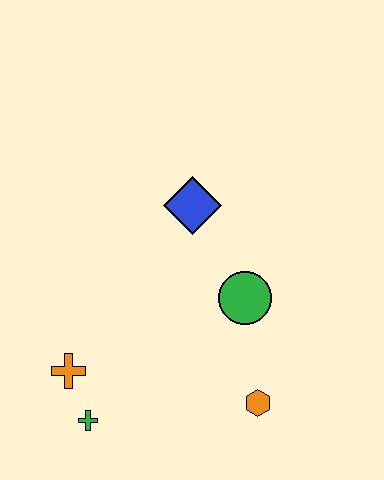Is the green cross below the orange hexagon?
Yes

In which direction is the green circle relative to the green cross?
The green circle is to the right of the green cross.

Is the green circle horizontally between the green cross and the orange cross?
No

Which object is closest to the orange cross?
The green cross is closest to the orange cross.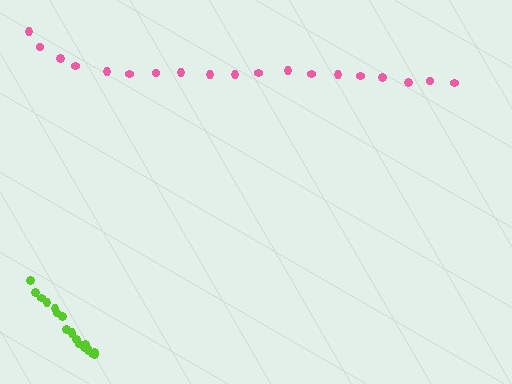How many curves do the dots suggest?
There are 2 distinct paths.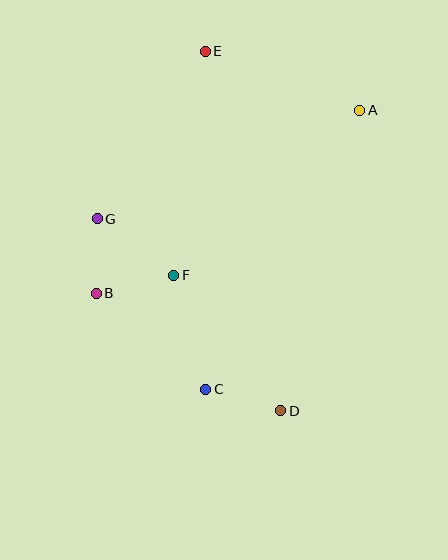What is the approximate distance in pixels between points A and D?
The distance between A and D is approximately 311 pixels.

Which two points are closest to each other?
Points B and G are closest to each other.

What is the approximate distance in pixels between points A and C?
The distance between A and C is approximately 319 pixels.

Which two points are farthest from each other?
Points D and E are farthest from each other.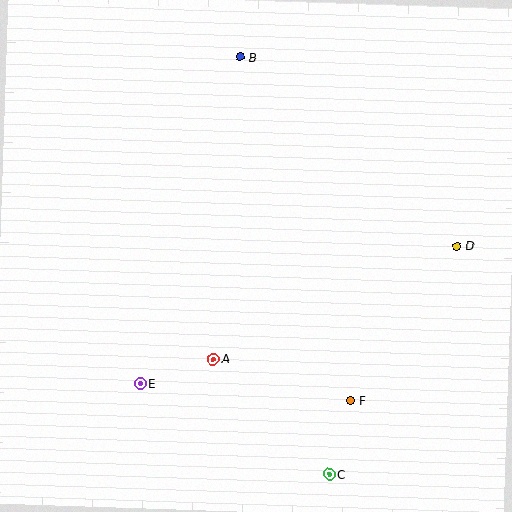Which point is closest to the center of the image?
Point A at (213, 359) is closest to the center.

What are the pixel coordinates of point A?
Point A is at (213, 359).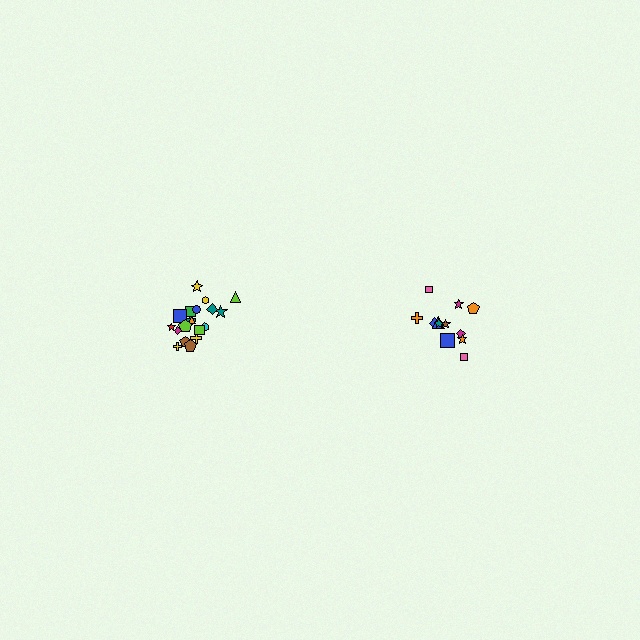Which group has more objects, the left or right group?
The left group.